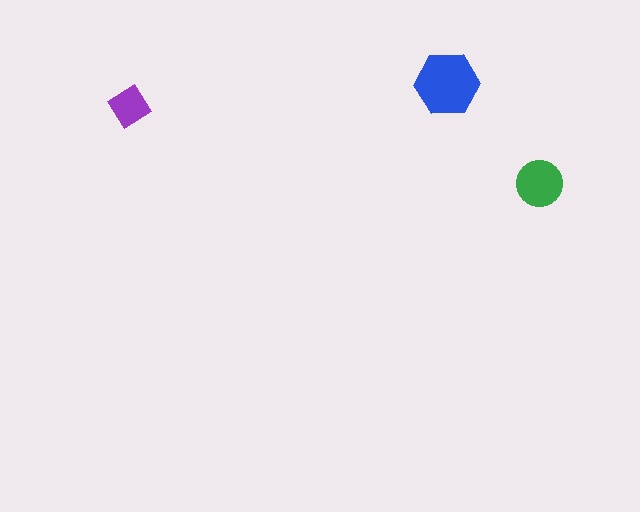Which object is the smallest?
The purple diamond.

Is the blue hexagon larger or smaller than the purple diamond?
Larger.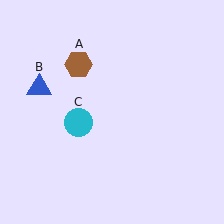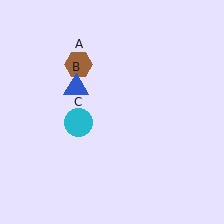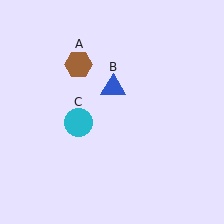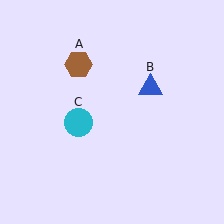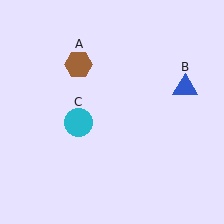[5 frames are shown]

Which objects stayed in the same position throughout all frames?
Brown hexagon (object A) and cyan circle (object C) remained stationary.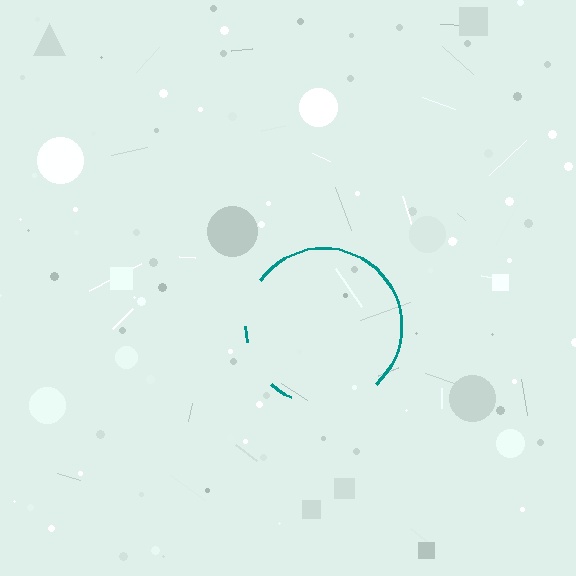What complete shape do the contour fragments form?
The contour fragments form a circle.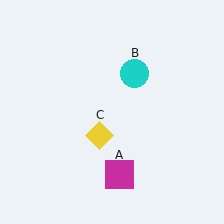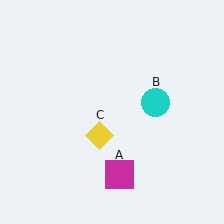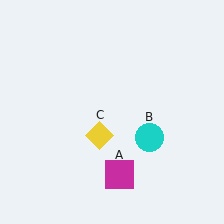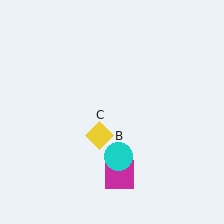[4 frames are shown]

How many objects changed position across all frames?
1 object changed position: cyan circle (object B).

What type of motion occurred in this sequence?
The cyan circle (object B) rotated clockwise around the center of the scene.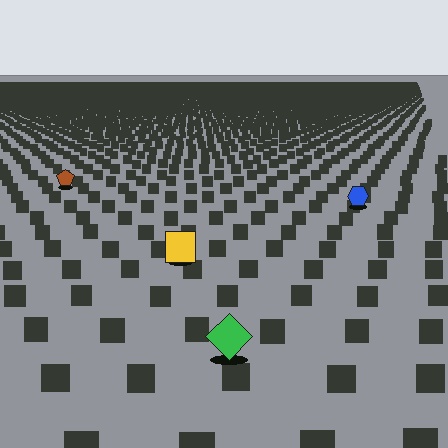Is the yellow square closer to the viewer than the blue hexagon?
Yes. The yellow square is closer — you can tell from the texture gradient: the ground texture is coarser near it.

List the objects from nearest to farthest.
From nearest to farthest: the green diamond, the yellow square, the blue hexagon, the brown pentagon.